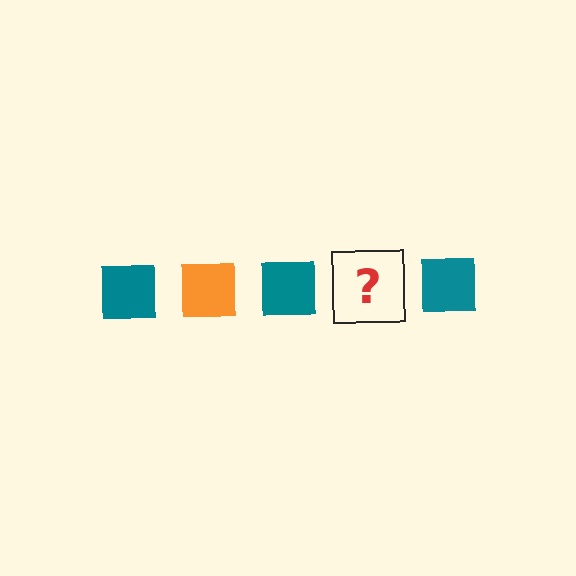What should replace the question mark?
The question mark should be replaced with an orange square.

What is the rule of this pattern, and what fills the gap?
The rule is that the pattern cycles through teal, orange squares. The gap should be filled with an orange square.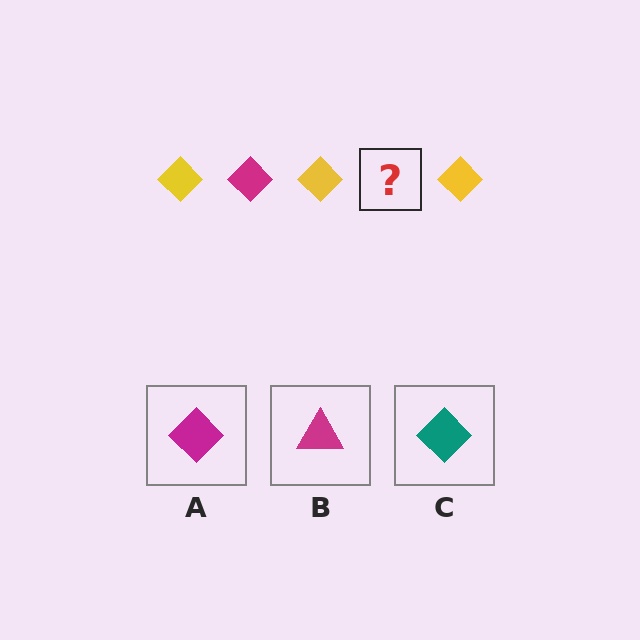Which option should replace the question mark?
Option A.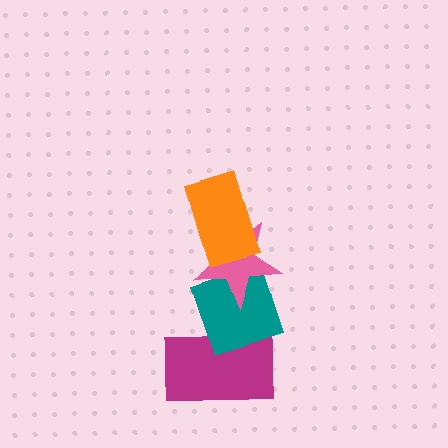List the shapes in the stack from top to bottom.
From top to bottom: the orange rectangle, the pink star, the teal diamond, the magenta rectangle.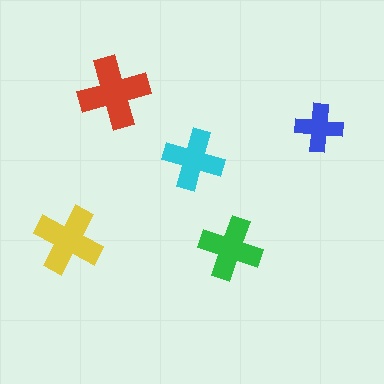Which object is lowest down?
The green cross is bottommost.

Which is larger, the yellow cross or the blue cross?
The yellow one.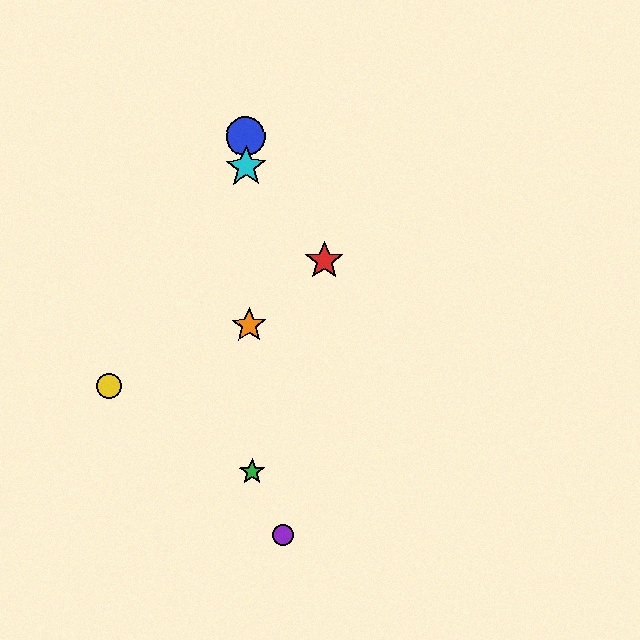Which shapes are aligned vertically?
The blue circle, the green star, the orange star, the cyan star are aligned vertically.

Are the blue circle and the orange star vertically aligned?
Yes, both are at x≈246.